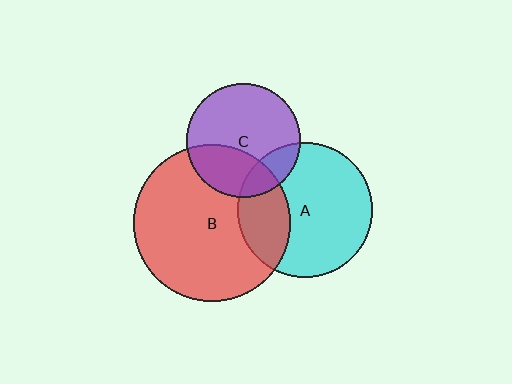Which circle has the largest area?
Circle B (red).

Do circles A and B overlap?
Yes.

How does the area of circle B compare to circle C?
Approximately 1.9 times.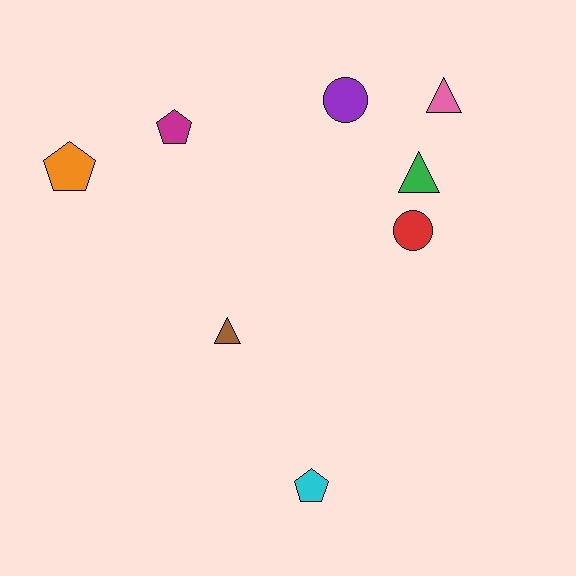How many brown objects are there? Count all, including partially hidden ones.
There is 1 brown object.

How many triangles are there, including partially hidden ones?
There are 3 triangles.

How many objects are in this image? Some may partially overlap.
There are 8 objects.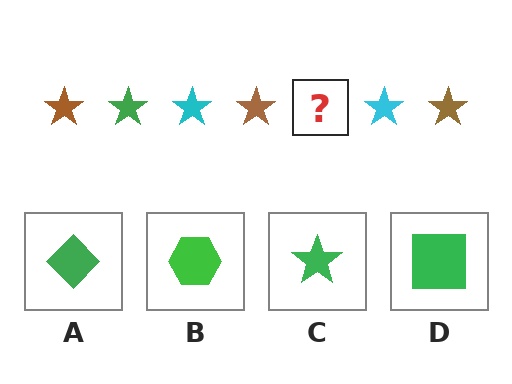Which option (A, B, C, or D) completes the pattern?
C.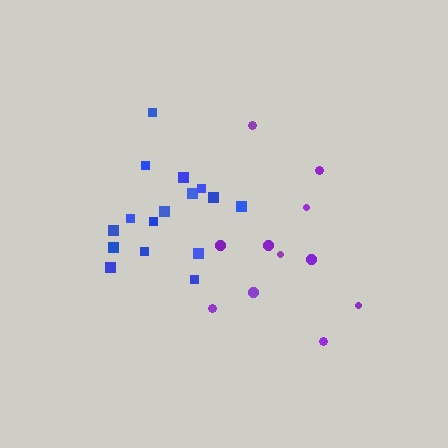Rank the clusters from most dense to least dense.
blue, purple.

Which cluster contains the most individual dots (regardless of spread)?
Blue (16).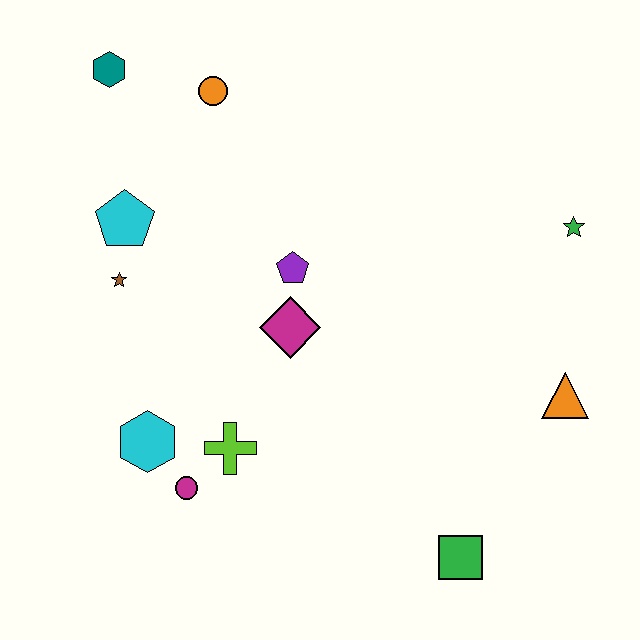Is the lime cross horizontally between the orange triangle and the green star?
No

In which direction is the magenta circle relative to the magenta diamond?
The magenta circle is below the magenta diamond.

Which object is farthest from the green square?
The teal hexagon is farthest from the green square.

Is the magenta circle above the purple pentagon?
No